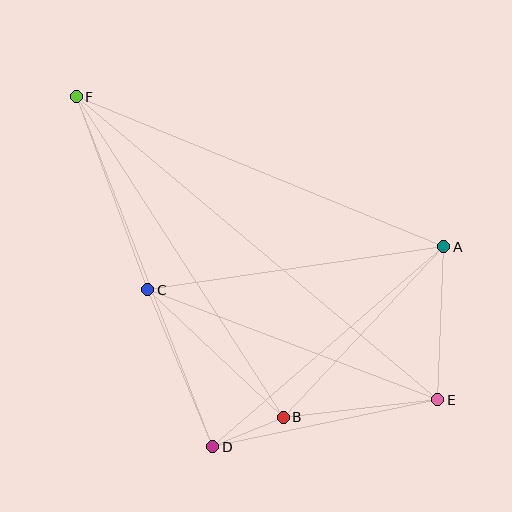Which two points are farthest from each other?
Points E and F are farthest from each other.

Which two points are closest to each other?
Points B and D are closest to each other.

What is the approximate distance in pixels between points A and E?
The distance between A and E is approximately 153 pixels.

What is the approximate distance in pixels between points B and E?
The distance between B and E is approximately 156 pixels.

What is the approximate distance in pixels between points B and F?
The distance between B and F is approximately 381 pixels.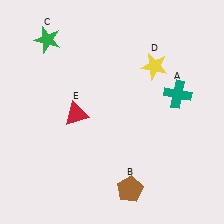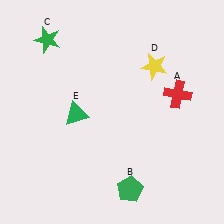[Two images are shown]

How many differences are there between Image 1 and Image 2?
There are 3 differences between the two images.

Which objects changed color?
A changed from teal to red. B changed from brown to green. E changed from red to green.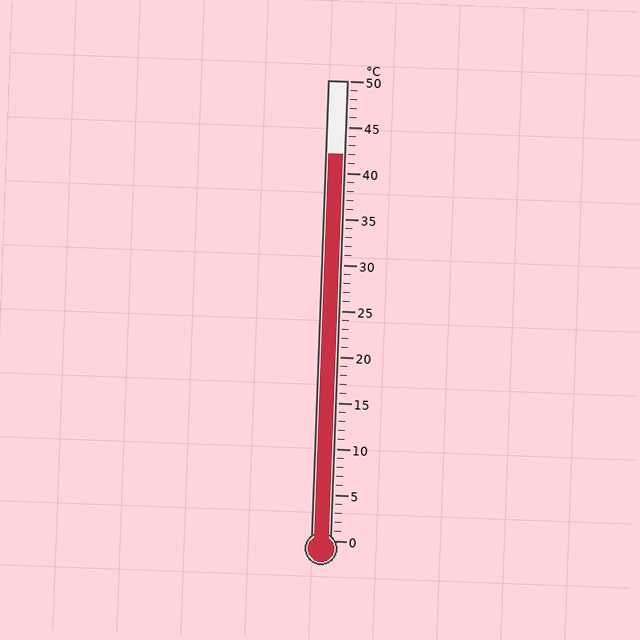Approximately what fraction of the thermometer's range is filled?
The thermometer is filled to approximately 85% of its range.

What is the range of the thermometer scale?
The thermometer scale ranges from 0°C to 50°C.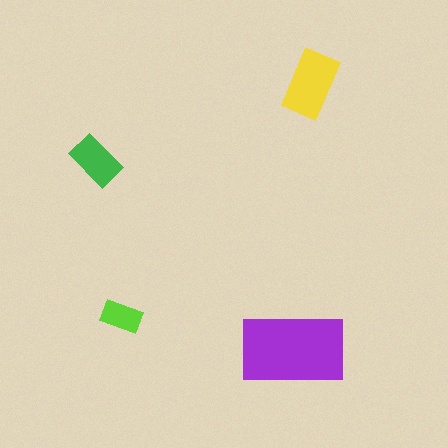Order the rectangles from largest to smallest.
the purple one, the yellow one, the green one, the lime one.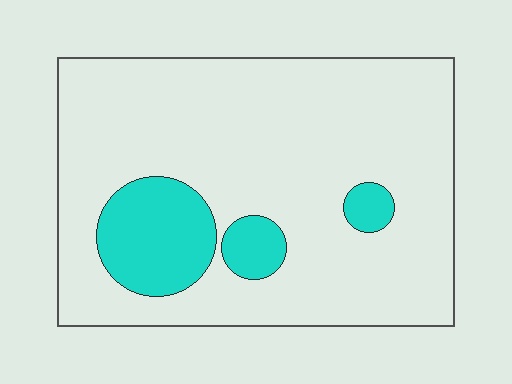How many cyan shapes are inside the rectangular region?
3.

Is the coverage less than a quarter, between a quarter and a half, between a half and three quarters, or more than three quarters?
Less than a quarter.